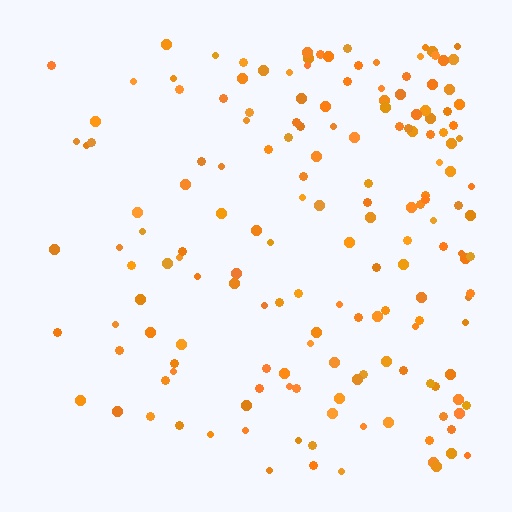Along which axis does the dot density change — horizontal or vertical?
Horizontal.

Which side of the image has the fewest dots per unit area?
The left.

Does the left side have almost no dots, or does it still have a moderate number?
Still a moderate number, just noticeably fewer than the right.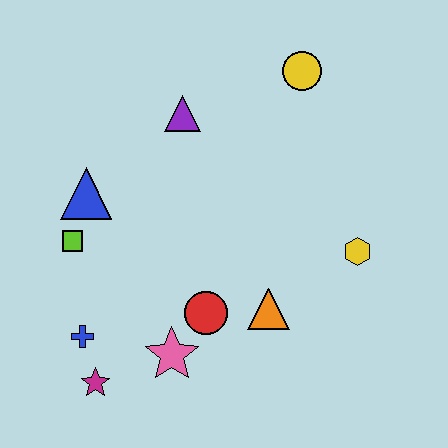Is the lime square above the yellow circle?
No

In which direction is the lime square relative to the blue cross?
The lime square is above the blue cross.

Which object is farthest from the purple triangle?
The magenta star is farthest from the purple triangle.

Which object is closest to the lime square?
The blue triangle is closest to the lime square.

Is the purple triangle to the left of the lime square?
No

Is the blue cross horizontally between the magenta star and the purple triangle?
No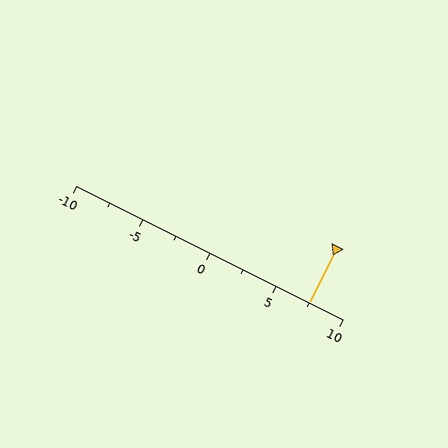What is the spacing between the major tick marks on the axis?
The major ticks are spaced 5 apart.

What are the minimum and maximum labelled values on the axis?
The axis runs from -10 to 10.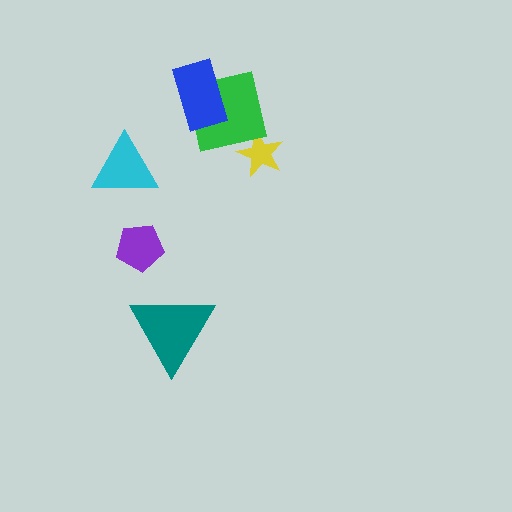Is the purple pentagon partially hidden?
No, no other shape covers it.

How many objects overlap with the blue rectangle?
1 object overlaps with the blue rectangle.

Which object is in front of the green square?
The blue rectangle is in front of the green square.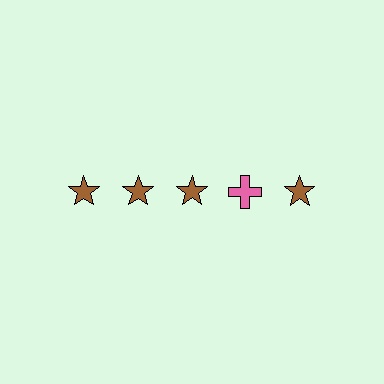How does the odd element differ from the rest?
It differs in both color (pink instead of brown) and shape (cross instead of star).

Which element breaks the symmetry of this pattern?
The pink cross in the top row, second from right column breaks the symmetry. All other shapes are brown stars.